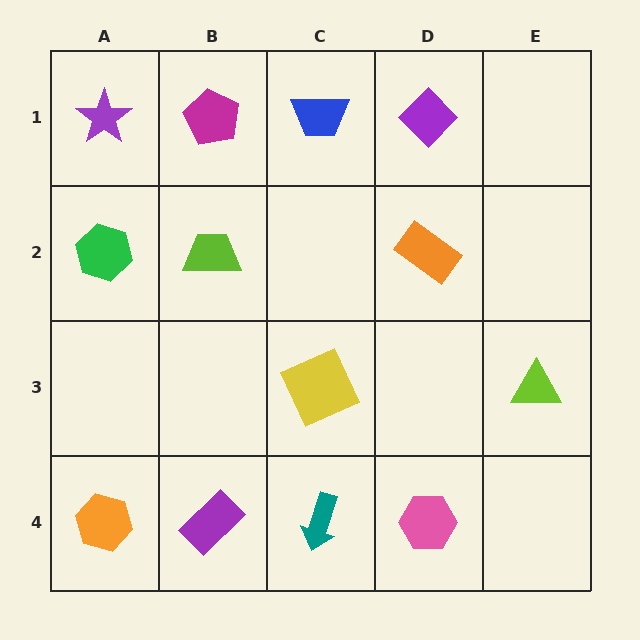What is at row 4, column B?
A purple rectangle.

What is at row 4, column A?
An orange hexagon.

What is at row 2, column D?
An orange rectangle.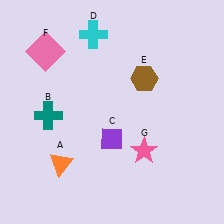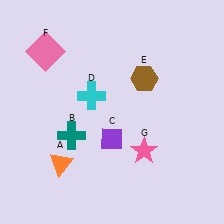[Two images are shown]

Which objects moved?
The objects that moved are: the teal cross (B), the cyan cross (D).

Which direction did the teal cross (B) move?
The teal cross (B) moved right.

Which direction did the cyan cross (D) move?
The cyan cross (D) moved down.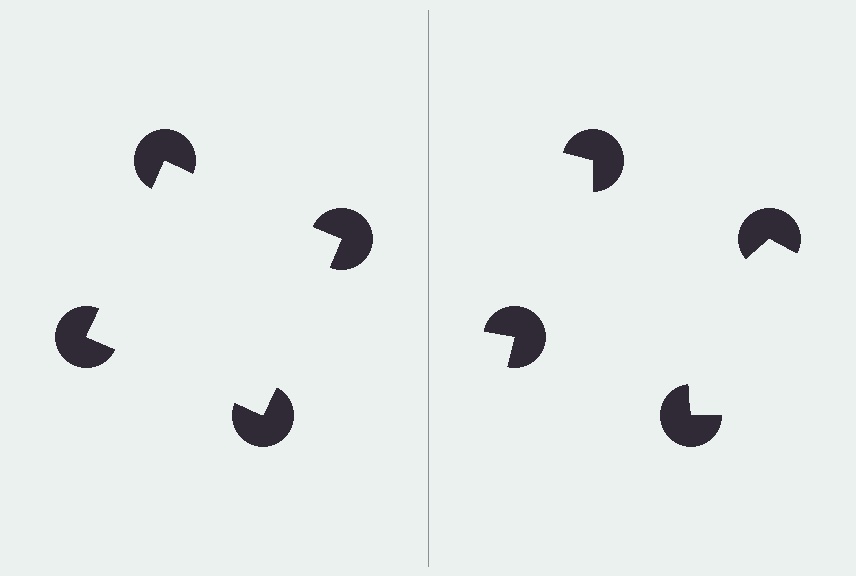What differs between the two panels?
The pac-man discs are positioned identically on both sides; only the wedge orientations differ. On the left they align to a square; on the right they are misaligned.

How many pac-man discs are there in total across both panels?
8 — 4 on each side.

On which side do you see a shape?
An illusory square appears on the left side. On the right side the wedge cuts are rotated, so no coherent shape forms.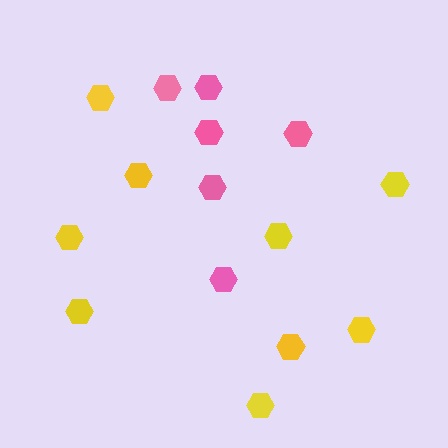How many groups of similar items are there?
There are 2 groups: one group of pink hexagons (6) and one group of yellow hexagons (9).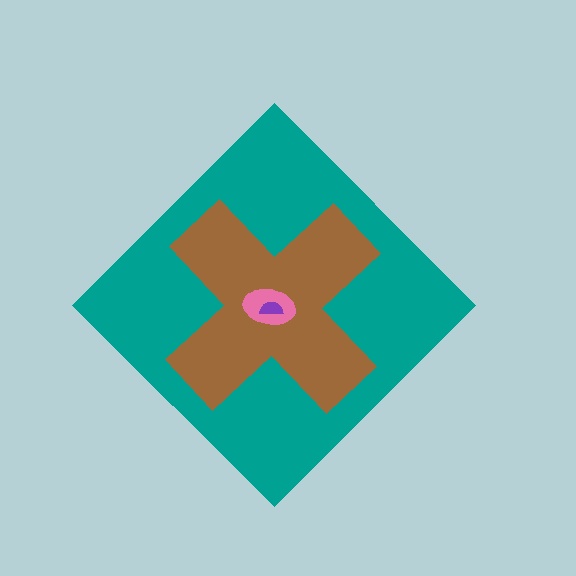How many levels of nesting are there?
4.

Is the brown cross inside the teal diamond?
Yes.